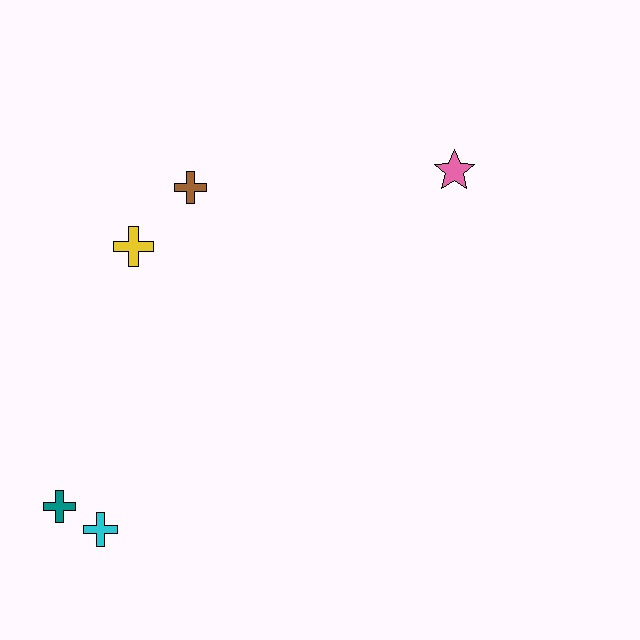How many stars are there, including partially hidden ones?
There is 1 star.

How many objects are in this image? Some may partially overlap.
There are 5 objects.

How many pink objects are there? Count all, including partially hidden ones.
There is 1 pink object.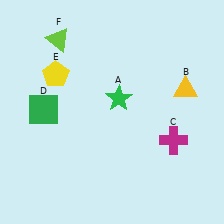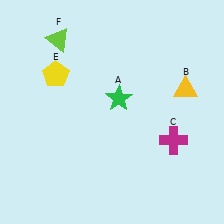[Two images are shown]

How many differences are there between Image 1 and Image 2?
There is 1 difference between the two images.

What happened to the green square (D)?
The green square (D) was removed in Image 2. It was in the top-left area of Image 1.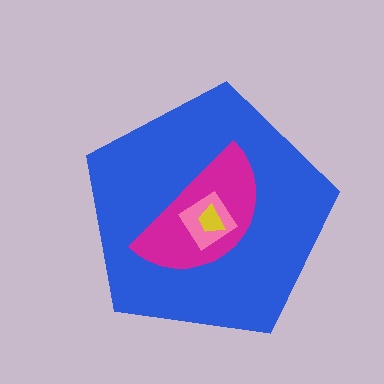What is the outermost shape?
The blue pentagon.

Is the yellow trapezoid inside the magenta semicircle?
Yes.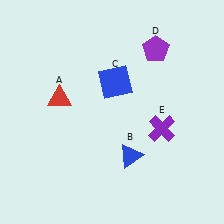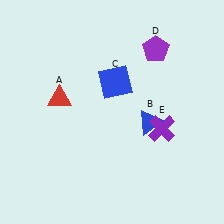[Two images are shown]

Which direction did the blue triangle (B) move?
The blue triangle (B) moved up.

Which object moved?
The blue triangle (B) moved up.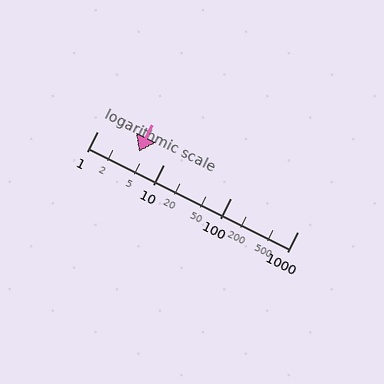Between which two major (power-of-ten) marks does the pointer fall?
The pointer is between 1 and 10.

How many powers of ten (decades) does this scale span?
The scale spans 3 decades, from 1 to 1000.